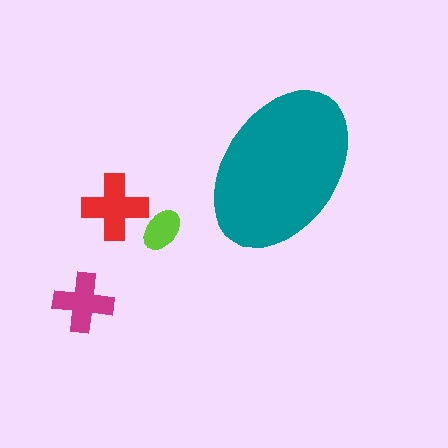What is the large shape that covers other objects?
A teal ellipse.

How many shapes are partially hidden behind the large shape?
0 shapes are partially hidden.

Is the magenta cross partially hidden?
No, the magenta cross is fully visible.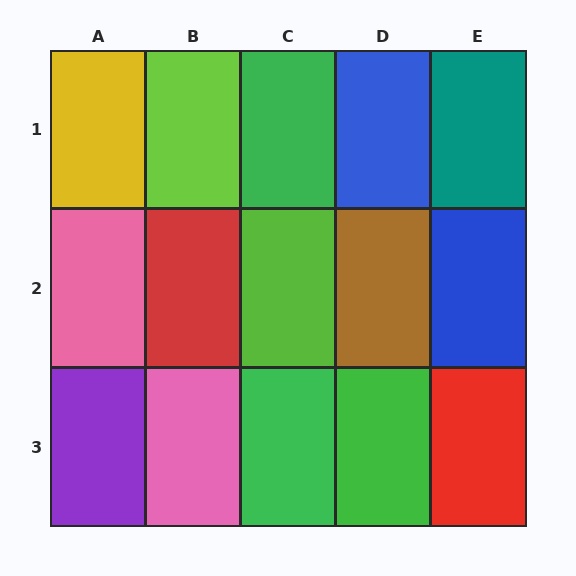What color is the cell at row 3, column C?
Green.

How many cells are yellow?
1 cell is yellow.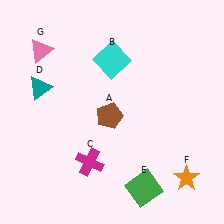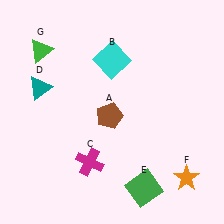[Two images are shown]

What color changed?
The triangle (G) changed from pink in Image 1 to green in Image 2.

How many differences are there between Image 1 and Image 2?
There is 1 difference between the two images.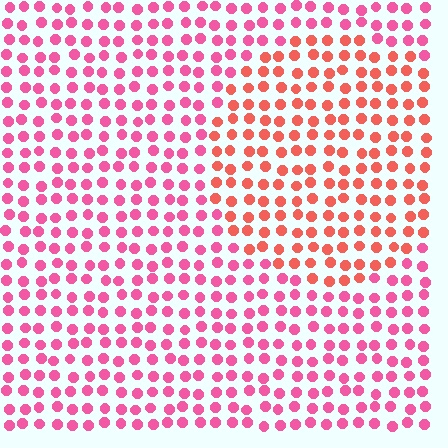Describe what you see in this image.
The image is filled with small pink elements in a uniform arrangement. A circle-shaped region is visible where the elements are tinted to a slightly different hue, forming a subtle color boundary.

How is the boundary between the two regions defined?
The boundary is defined purely by a slight shift in hue (about 33 degrees). Spacing, size, and orientation are identical on both sides.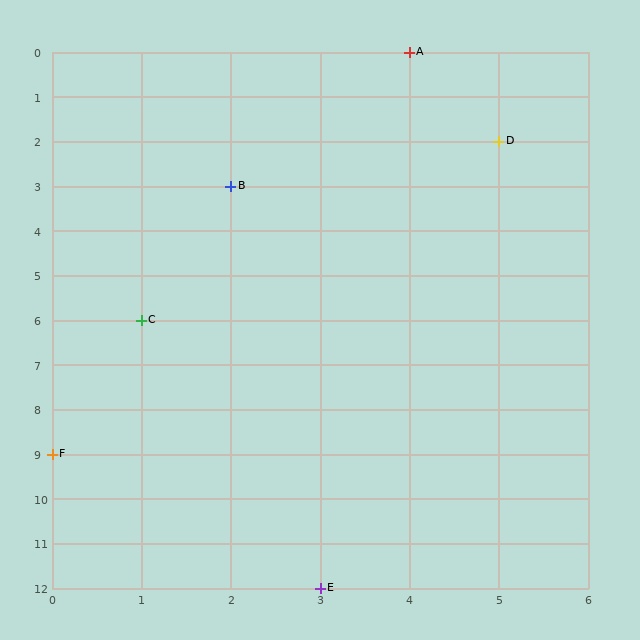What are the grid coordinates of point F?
Point F is at grid coordinates (0, 9).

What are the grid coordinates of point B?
Point B is at grid coordinates (2, 3).